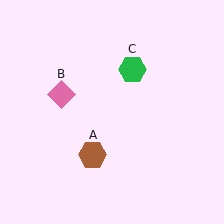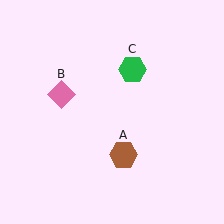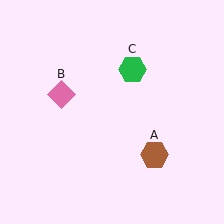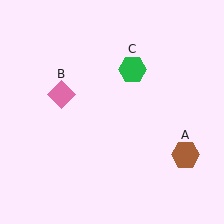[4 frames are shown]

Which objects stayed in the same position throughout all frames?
Pink diamond (object B) and green hexagon (object C) remained stationary.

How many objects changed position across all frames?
1 object changed position: brown hexagon (object A).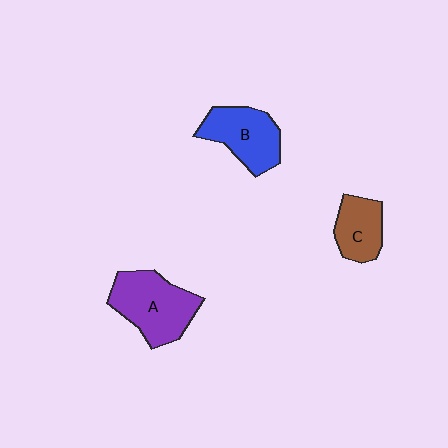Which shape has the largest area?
Shape A (purple).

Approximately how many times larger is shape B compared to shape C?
Approximately 1.4 times.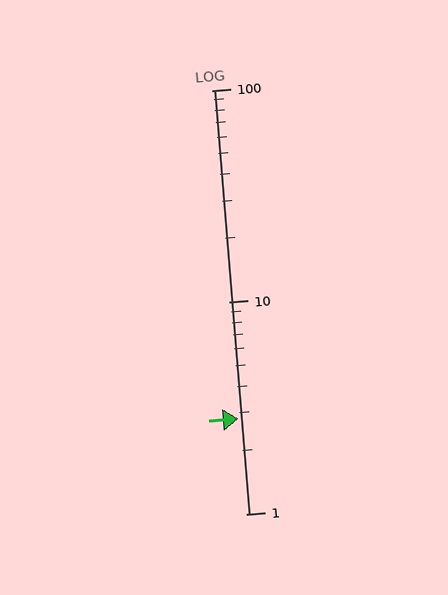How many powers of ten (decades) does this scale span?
The scale spans 2 decades, from 1 to 100.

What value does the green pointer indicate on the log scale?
The pointer indicates approximately 2.8.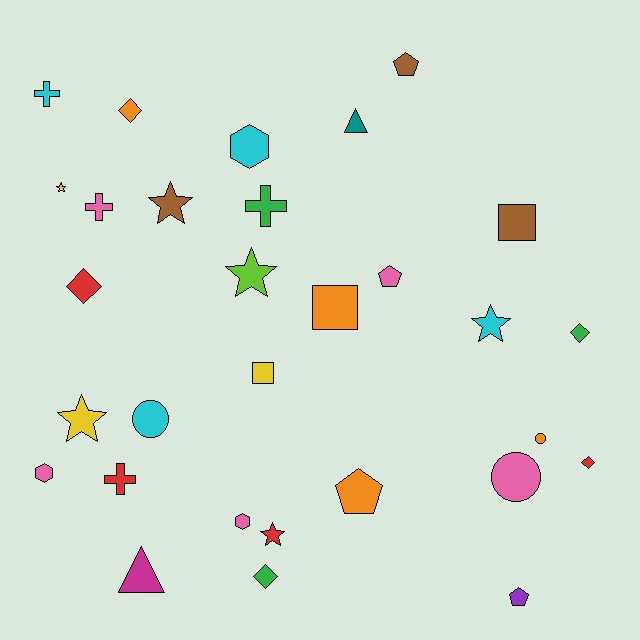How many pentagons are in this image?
There are 4 pentagons.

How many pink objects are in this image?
There are 5 pink objects.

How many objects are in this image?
There are 30 objects.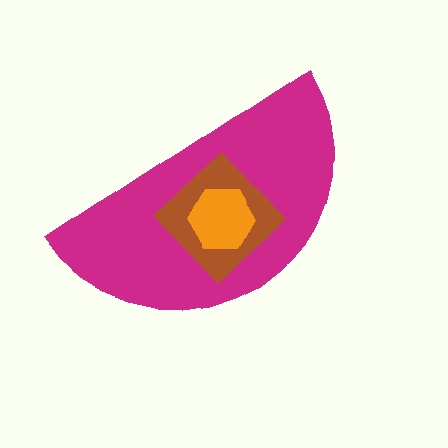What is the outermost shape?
The magenta semicircle.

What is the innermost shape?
The orange hexagon.